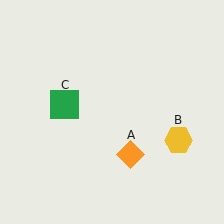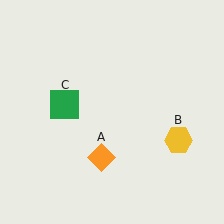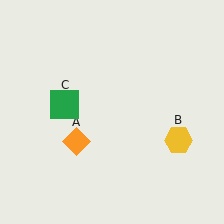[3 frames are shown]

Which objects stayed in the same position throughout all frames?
Yellow hexagon (object B) and green square (object C) remained stationary.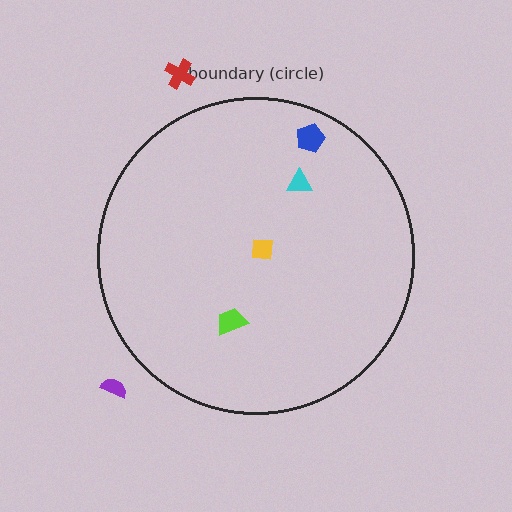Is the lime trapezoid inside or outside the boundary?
Inside.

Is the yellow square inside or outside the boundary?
Inside.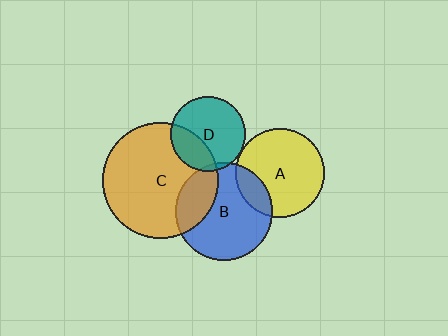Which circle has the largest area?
Circle C (orange).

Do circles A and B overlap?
Yes.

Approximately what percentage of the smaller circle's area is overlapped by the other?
Approximately 15%.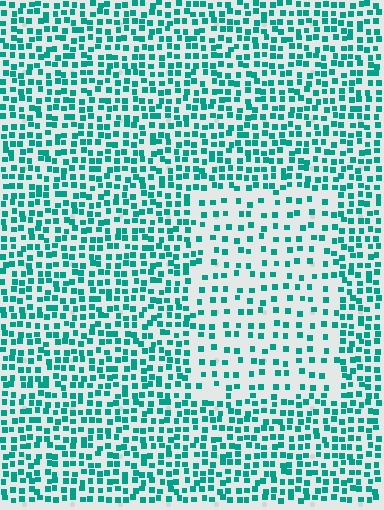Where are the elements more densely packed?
The elements are more densely packed outside the rectangle boundary.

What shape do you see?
I see a rectangle.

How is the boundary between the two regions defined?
The boundary is defined by a change in element density (approximately 2.0x ratio). All elements are the same color, size, and shape.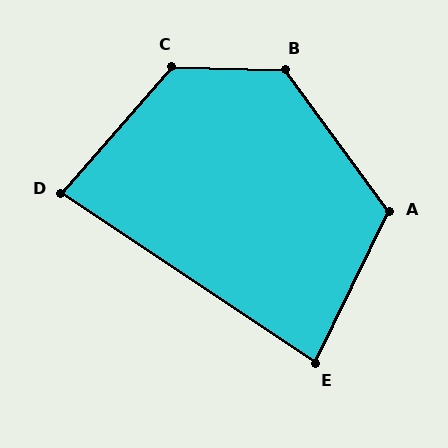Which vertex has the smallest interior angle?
D, at approximately 83 degrees.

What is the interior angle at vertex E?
Approximately 83 degrees (acute).